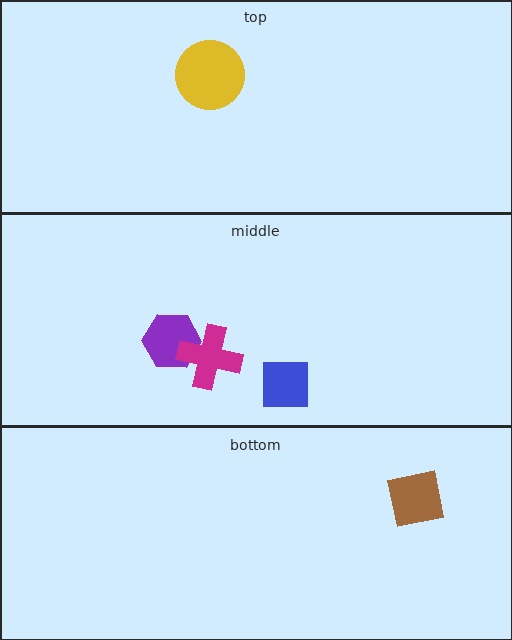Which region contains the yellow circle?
The top region.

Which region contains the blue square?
The middle region.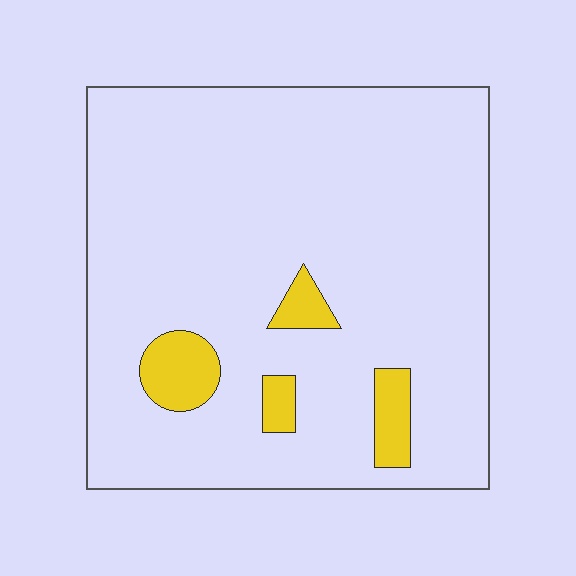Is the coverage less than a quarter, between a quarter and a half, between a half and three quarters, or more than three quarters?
Less than a quarter.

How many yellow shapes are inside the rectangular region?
4.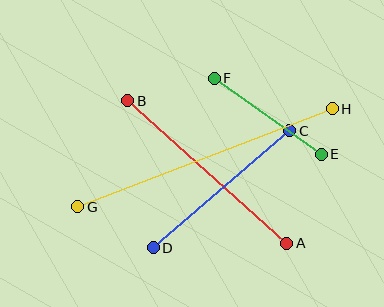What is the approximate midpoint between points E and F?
The midpoint is at approximately (268, 116) pixels.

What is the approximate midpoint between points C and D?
The midpoint is at approximately (221, 189) pixels.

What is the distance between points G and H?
The distance is approximately 273 pixels.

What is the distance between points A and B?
The distance is approximately 214 pixels.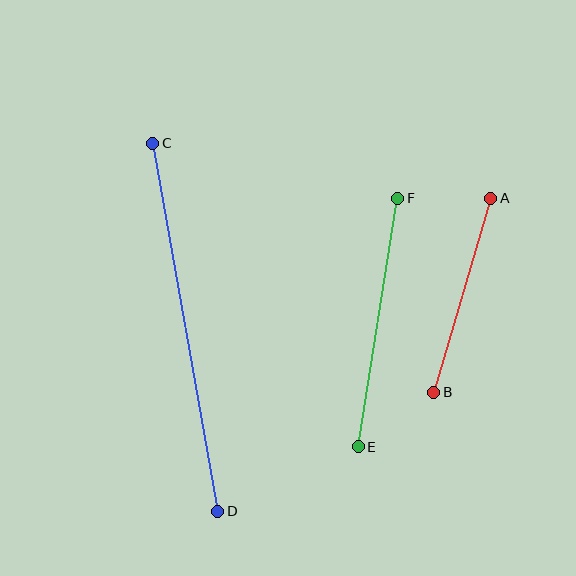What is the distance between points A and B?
The distance is approximately 202 pixels.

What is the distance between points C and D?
The distance is approximately 374 pixels.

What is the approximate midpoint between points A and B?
The midpoint is at approximately (462, 295) pixels.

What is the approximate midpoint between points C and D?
The midpoint is at approximately (185, 327) pixels.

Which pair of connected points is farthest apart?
Points C and D are farthest apart.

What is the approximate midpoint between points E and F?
The midpoint is at approximately (378, 322) pixels.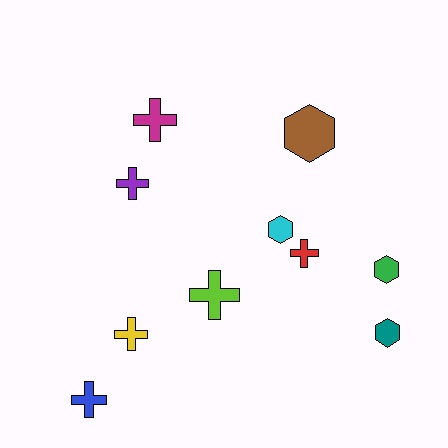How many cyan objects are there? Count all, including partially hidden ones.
There is 1 cyan object.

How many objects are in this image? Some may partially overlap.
There are 10 objects.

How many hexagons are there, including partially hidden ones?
There are 4 hexagons.